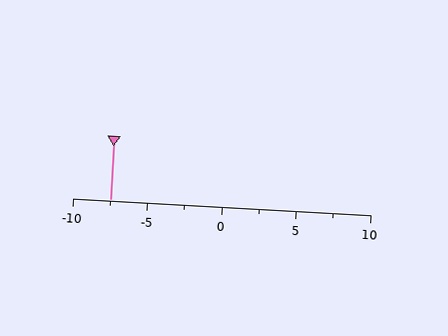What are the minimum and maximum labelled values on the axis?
The axis runs from -10 to 10.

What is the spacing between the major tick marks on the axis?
The major ticks are spaced 5 apart.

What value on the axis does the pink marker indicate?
The marker indicates approximately -7.5.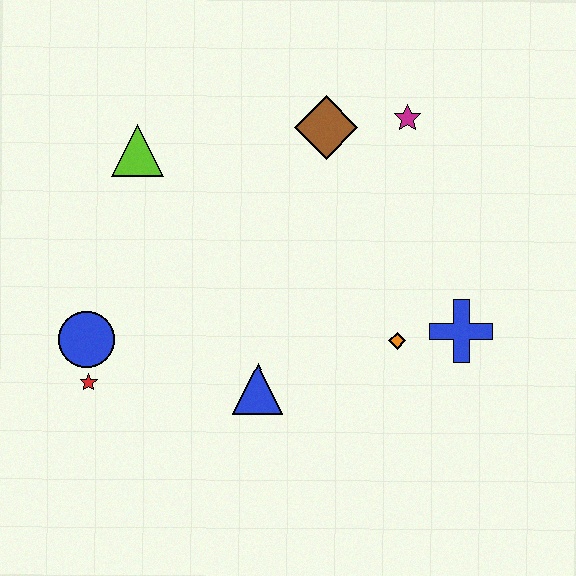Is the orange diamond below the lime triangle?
Yes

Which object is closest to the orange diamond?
The blue cross is closest to the orange diamond.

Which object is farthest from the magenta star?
The red star is farthest from the magenta star.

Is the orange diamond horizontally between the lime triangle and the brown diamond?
No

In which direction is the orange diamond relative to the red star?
The orange diamond is to the right of the red star.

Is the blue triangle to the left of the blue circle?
No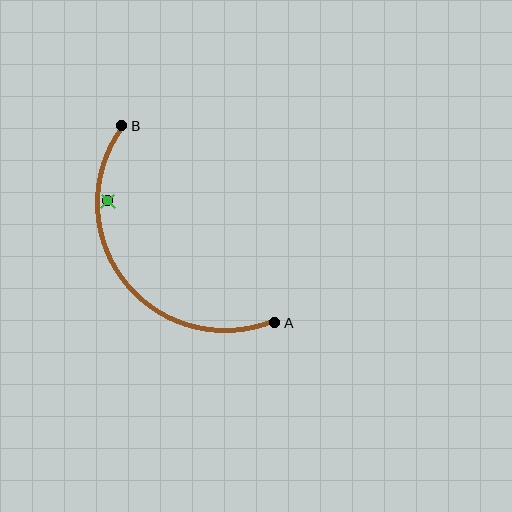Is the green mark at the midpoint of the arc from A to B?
No — the green mark does not lie on the arc at all. It sits slightly inside the curve.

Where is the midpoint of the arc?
The arc midpoint is the point on the curve farthest from the straight line joining A and B. It sits below and to the left of that line.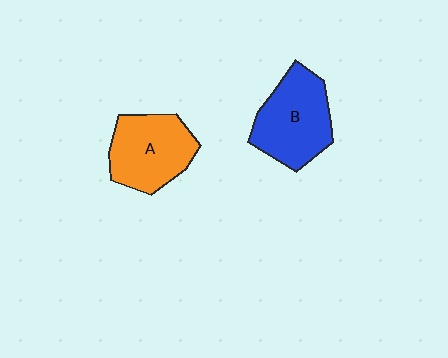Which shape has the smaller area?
Shape A (orange).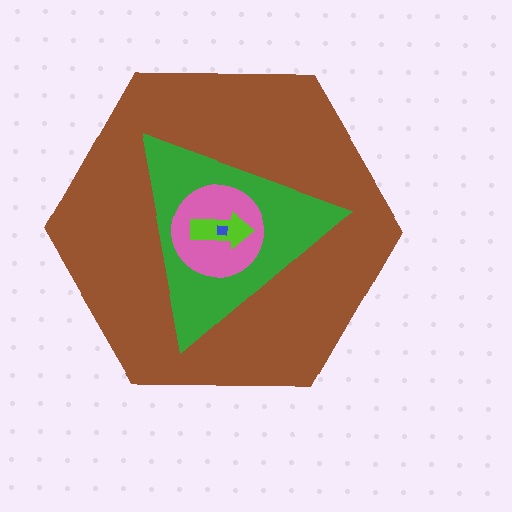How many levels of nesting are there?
5.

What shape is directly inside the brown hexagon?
The green triangle.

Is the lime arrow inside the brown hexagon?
Yes.